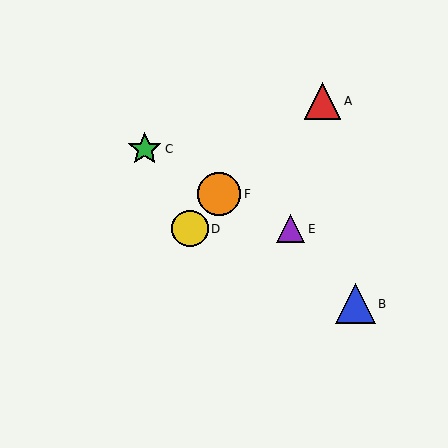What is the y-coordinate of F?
Object F is at y≈194.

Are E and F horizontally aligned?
No, E is at y≈229 and F is at y≈194.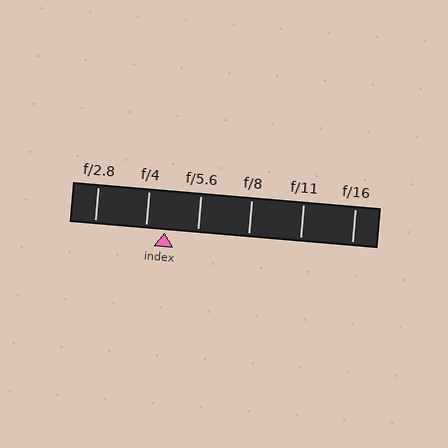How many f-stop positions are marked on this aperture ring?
There are 6 f-stop positions marked.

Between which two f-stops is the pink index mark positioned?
The index mark is between f/4 and f/5.6.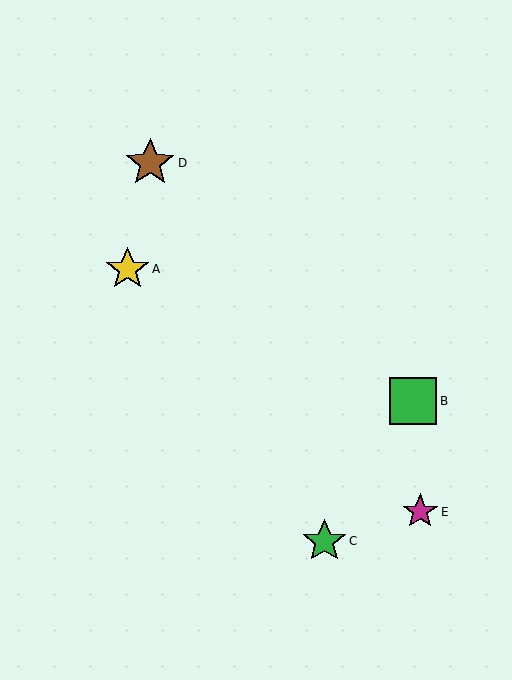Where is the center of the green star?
The center of the green star is at (324, 541).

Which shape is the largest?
The brown star (labeled D) is the largest.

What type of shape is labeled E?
Shape E is a magenta star.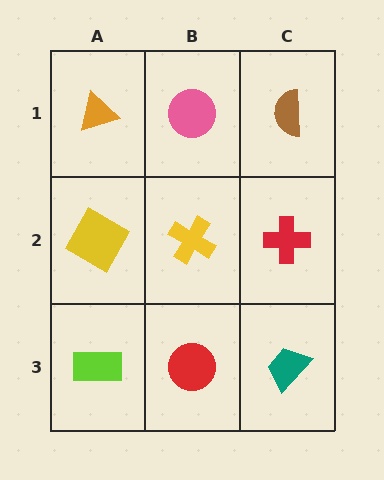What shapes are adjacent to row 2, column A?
An orange triangle (row 1, column A), a lime rectangle (row 3, column A), a yellow cross (row 2, column B).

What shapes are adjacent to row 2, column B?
A pink circle (row 1, column B), a red circle (row 3, column B), a yellow square (row 2, column A), a red cross (row 2, column C).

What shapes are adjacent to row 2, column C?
A brown semicircle (row 1, column C), a teal trapezoid (row 3, column C), a yellow cross (row 2, column B).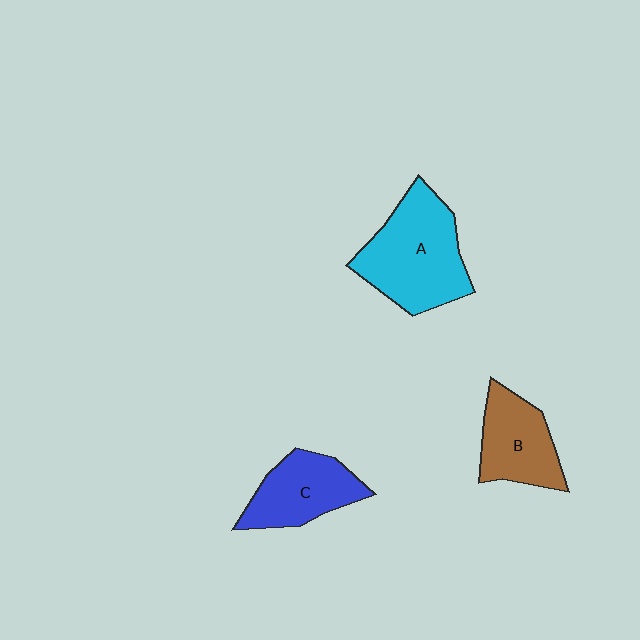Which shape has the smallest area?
Shape B (brown).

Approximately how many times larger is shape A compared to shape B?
Approximately 1.5 times.